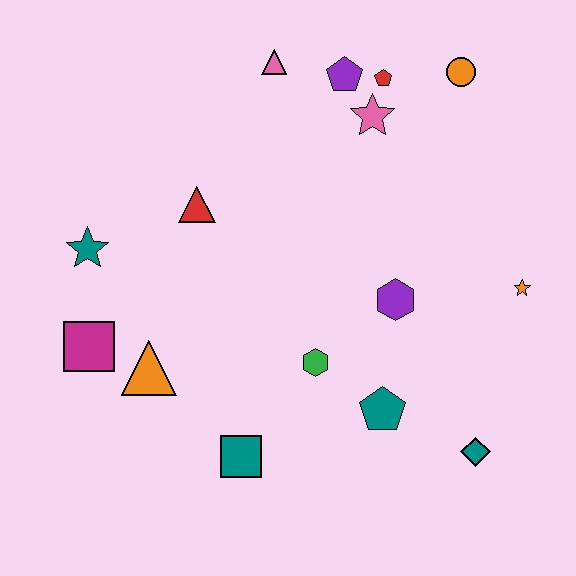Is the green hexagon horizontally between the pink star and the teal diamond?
No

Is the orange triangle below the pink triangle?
Yes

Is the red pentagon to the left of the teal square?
No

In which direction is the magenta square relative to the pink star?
The magenta square is to the left of the pink star.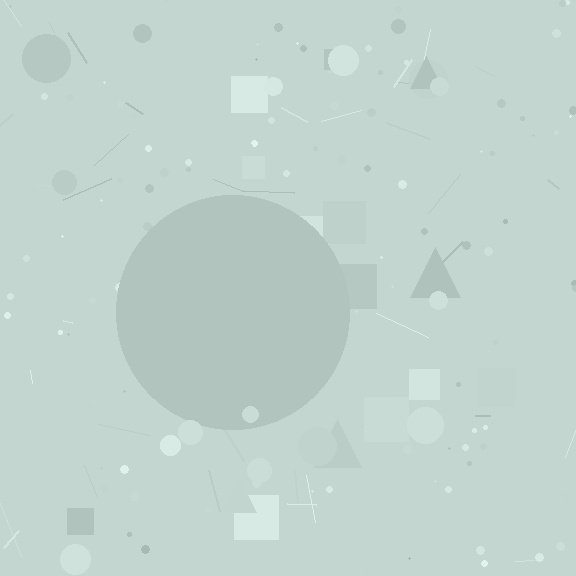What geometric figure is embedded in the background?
A circle is embedded in the background.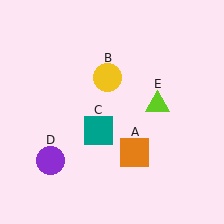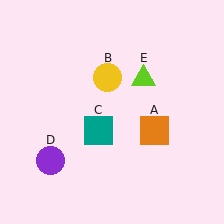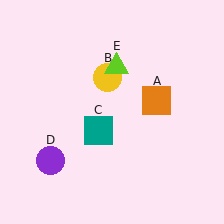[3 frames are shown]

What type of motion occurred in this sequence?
The orange square (object A), lime triangle (object E) rotated counterclockwise around the center of the scene.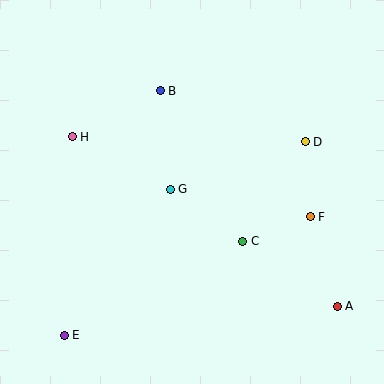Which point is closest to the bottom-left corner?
Point E is closest to the bottom-left corner.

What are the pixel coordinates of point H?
Point H is at (72, 137).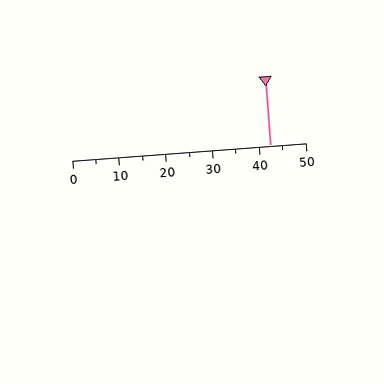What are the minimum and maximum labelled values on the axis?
The axis runs from 0 to 50.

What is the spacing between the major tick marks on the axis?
The major ticks are spaced 10 apart.